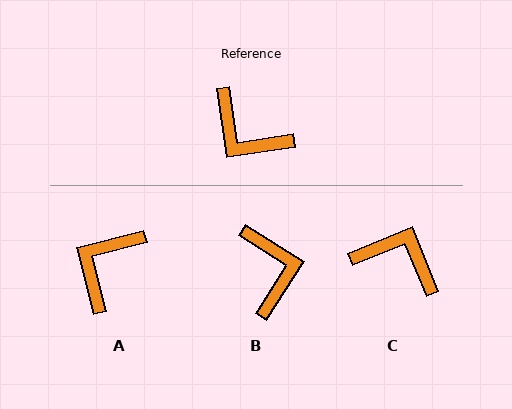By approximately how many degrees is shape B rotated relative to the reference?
Approximately 139 degrees counter-clockwise.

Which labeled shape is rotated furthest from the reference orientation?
C, about 166 degrees away.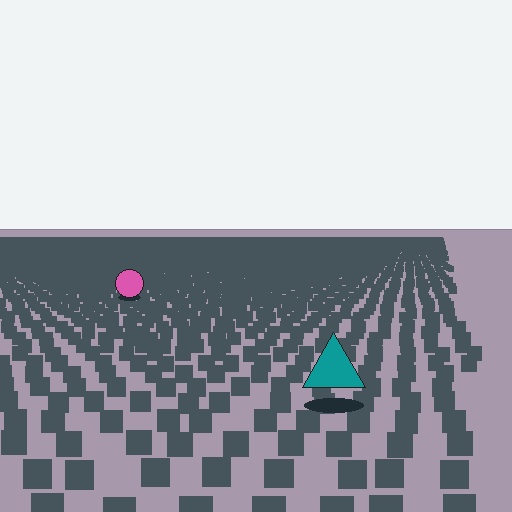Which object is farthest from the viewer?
The pink circle is farthest from the viewer. It appears smaller and the ground texture around it is denser.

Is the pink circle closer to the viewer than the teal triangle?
No. The teal triangle is closer — you can tell from the texture gradient: the ground texture is coarser near it.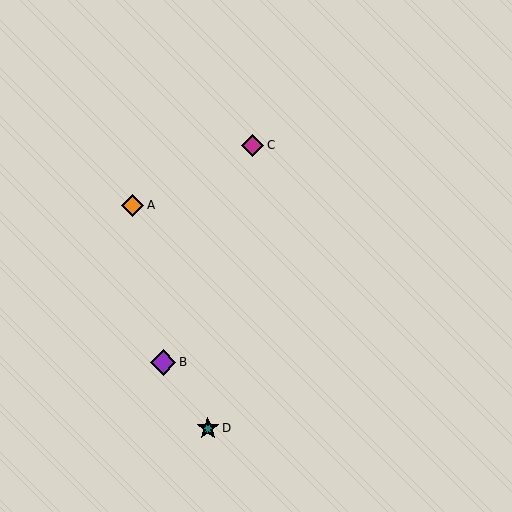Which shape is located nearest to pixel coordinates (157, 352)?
The purple diamond (labeled B) at (163, 362) is nearest to that location.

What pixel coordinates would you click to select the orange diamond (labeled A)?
Click at (133, 206) to select the orange diamond A.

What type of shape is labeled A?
Shape A is an orange diamond.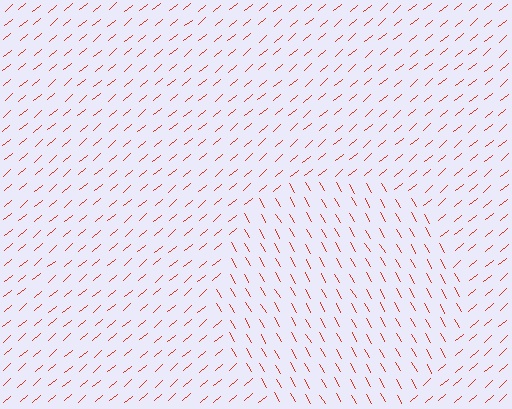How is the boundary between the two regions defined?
The boundary is defined purely by a change in line orientation (approximately 80 degrees difference). All lines are the same color and thickness.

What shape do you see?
I see a circle.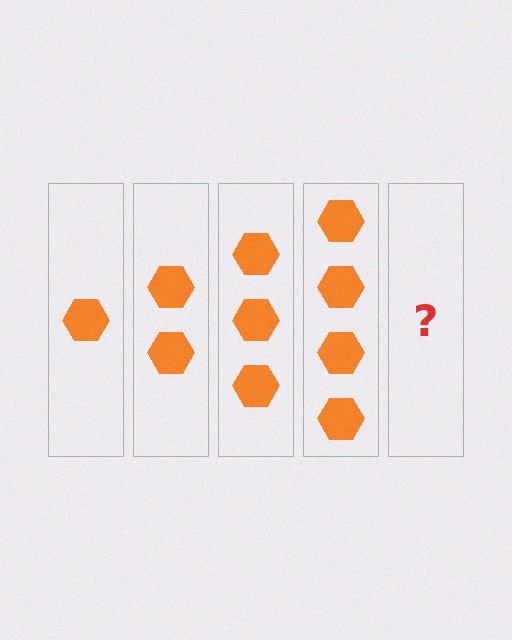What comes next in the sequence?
The next element should be 5 hexagons.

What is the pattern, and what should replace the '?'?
The pattern is that each step adds one more hexagon. The '?' should be 5 hexagons.